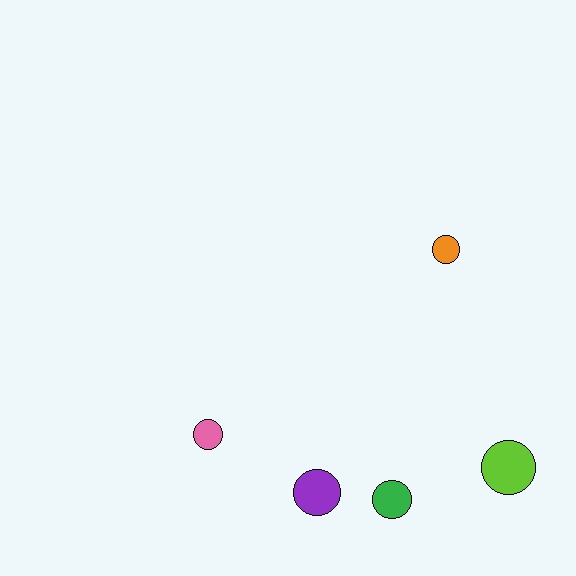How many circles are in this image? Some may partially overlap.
There are 5 circles.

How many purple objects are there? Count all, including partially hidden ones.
There is 1 purple object.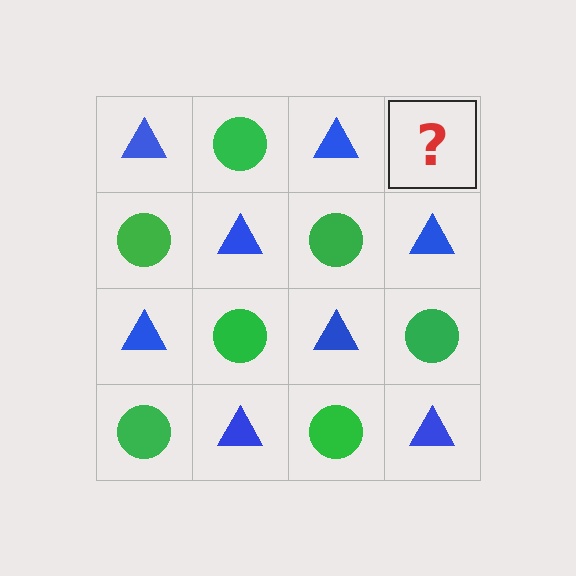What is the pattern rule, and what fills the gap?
The rule is that it alternates blue triangle and green circle in a checkerboard pattern. The gap should be filled with a green circle.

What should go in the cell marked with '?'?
The missing cell should contain a green circle.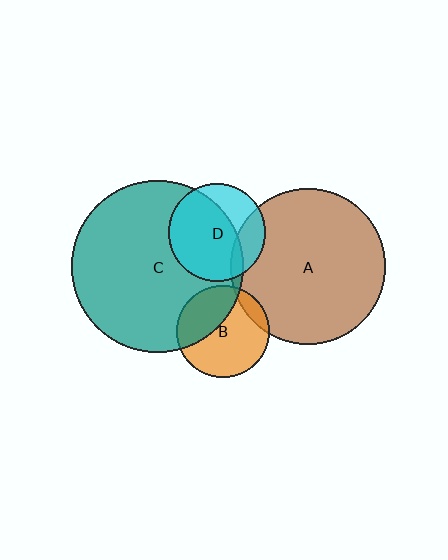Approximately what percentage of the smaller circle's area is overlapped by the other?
Approximately 10%.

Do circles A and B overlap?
Yes.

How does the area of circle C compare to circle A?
Approximately 1.2 times.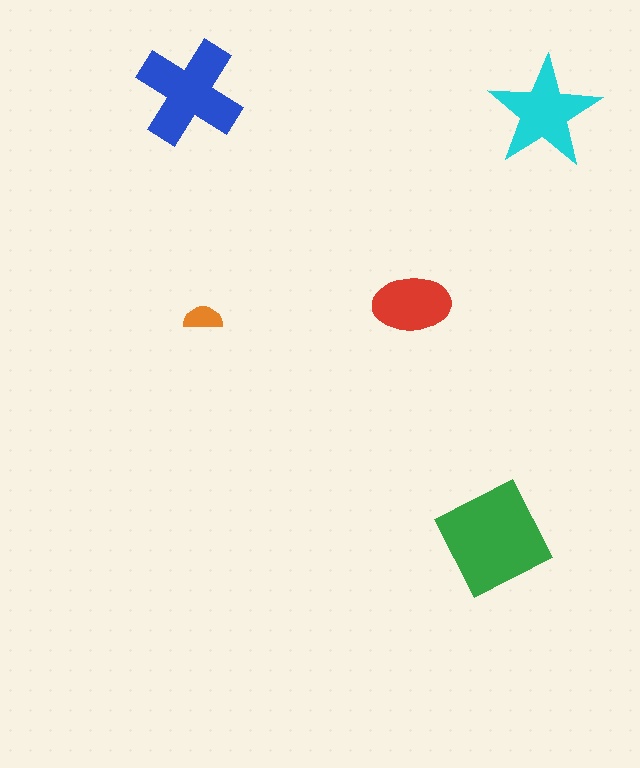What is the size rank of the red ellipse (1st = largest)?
4th.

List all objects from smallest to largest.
The orange semicircle, the red ellipse, the cyan star, the blue cross, the green diamond.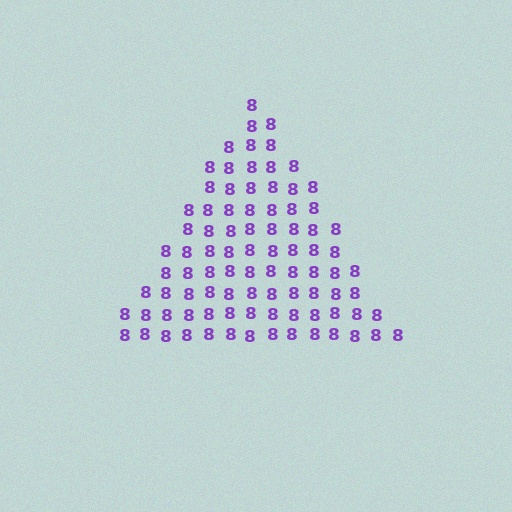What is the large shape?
The large shape is a triangle.